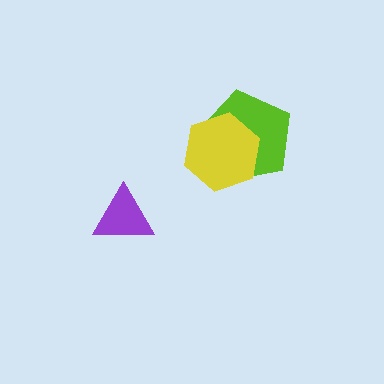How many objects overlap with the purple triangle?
0 objects overlap with the purple triangle.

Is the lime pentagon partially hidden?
Yes, it is partially covered by another shape.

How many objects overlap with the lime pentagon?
1 object overlaps with the lime pentagon.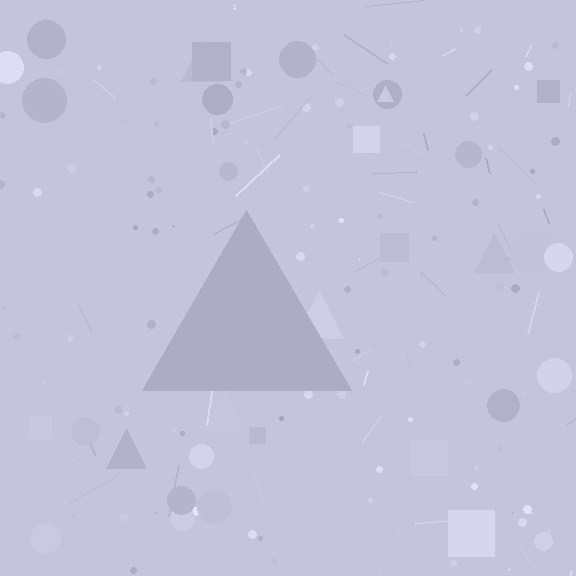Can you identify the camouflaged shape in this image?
The camouflaged shape is a triangle.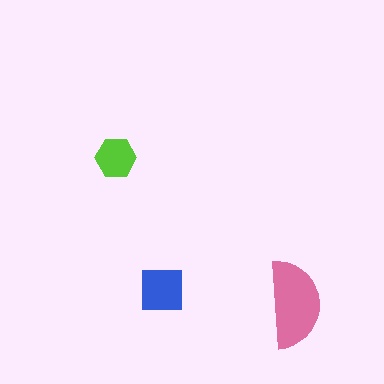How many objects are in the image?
There are 3 objects in the image.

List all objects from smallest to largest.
The lime hexagon, the blue square, the pink semicircle.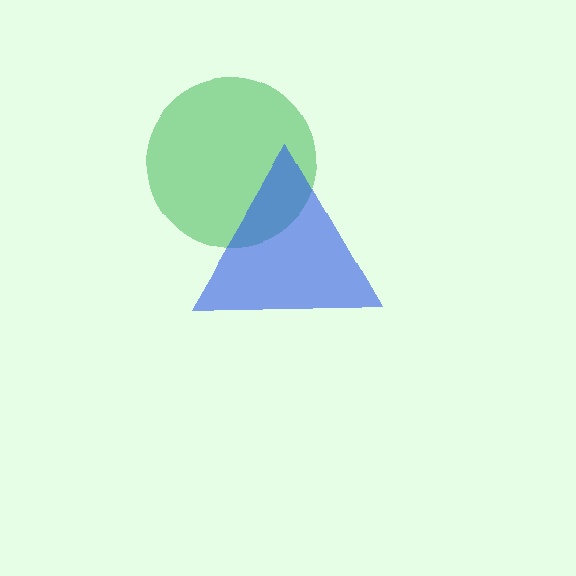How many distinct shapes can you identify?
There are 2 distinct shapes: a green circle, a blue triangle.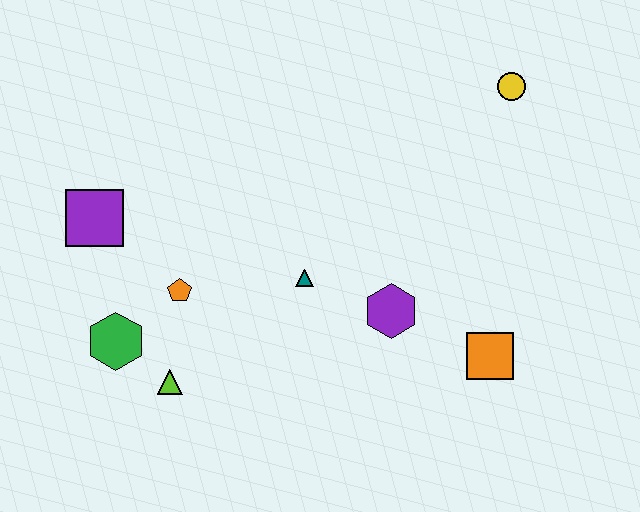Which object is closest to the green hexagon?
The lime triangle is closest to the green hexagon.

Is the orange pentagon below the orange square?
No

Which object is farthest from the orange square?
The purple square is farthest from the orange square.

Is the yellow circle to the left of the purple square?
No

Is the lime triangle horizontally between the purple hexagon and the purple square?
Yes